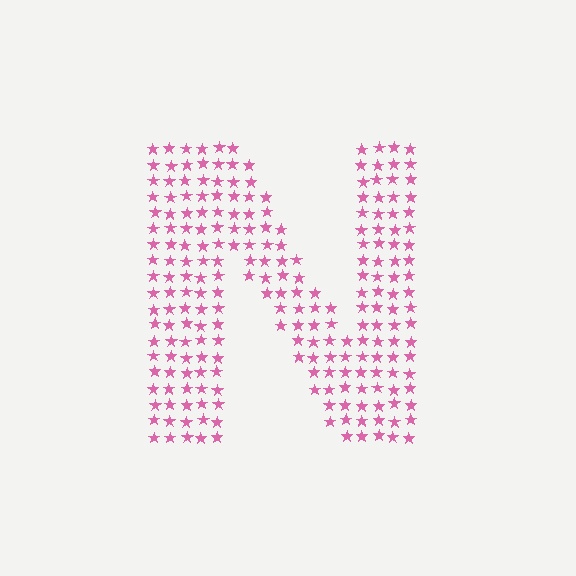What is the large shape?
The large shape is the letter N.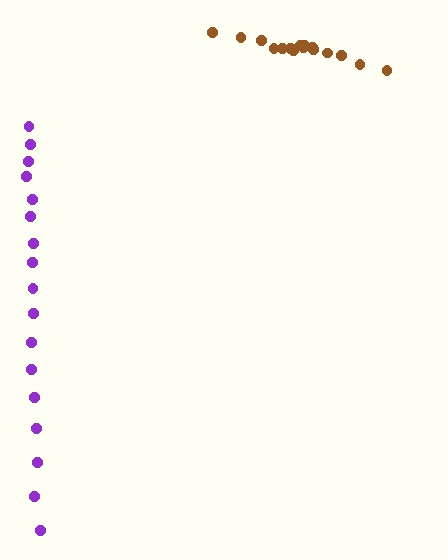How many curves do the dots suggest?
There are 2 distinct paths.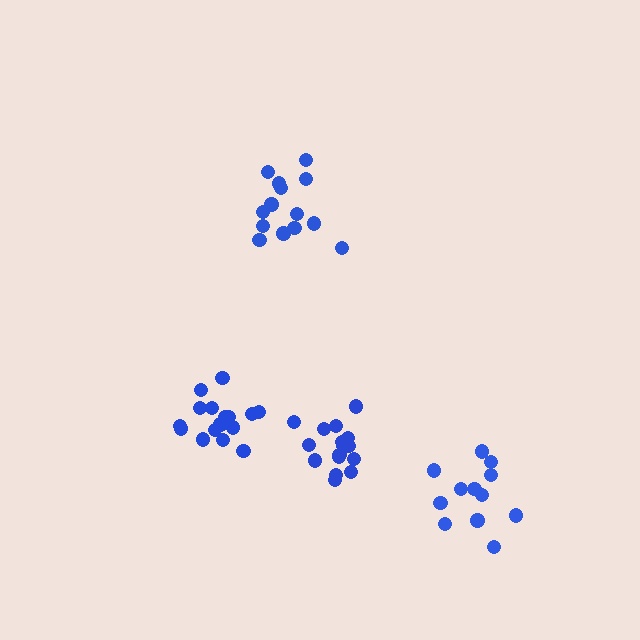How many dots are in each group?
Group 1: 16 dots, Group 2: 17 dots, Group 3: 14 dots, Group 4: 12 dots (59 total).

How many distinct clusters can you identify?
There are 4 distinct clusters.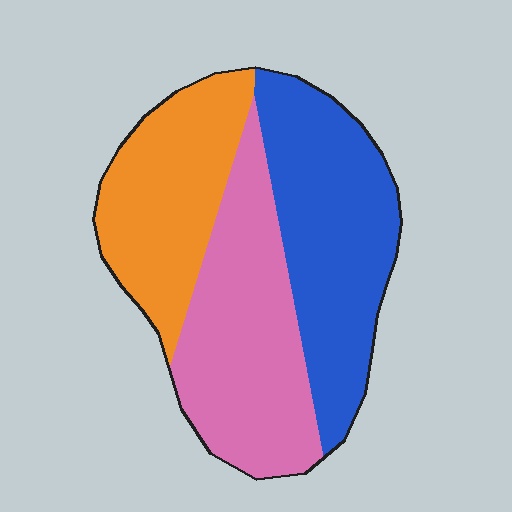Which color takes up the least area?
Orange, at roughly 30%.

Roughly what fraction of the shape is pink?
Pink covers roughly 35% of the shape.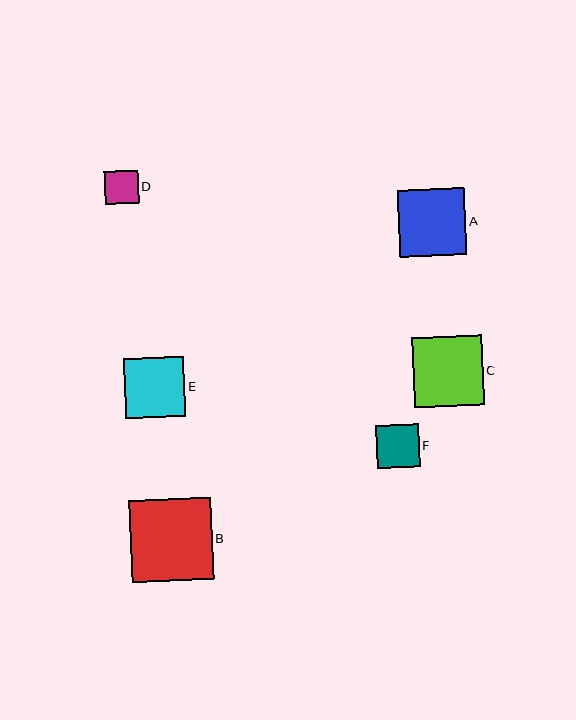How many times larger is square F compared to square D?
Square F is approximately 1.3 times the size of square D.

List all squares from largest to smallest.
From largest to smallest: B, C, A, E, F, D.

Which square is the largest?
Square B is the largest with a size of approximately 82 pixels.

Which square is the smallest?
Square D is the smallest with a size of approximately 33 pixels.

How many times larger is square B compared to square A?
Square B is approximately 1.2 times the size of square A.